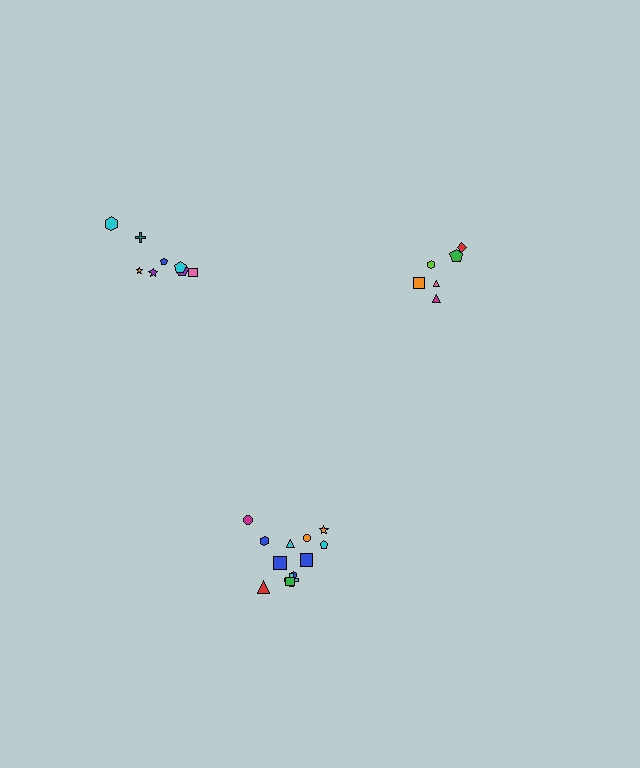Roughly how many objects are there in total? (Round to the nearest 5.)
Roughly 25 objects in total.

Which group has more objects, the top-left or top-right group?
The top-left group.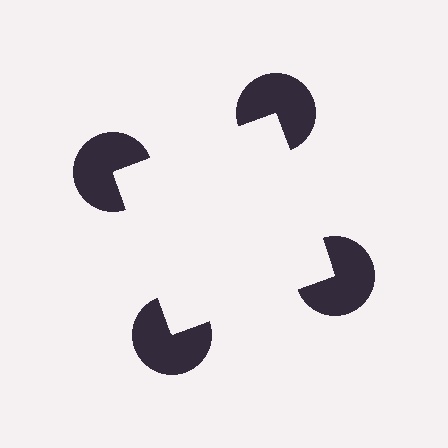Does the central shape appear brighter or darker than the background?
It typically appears slightly brighter than the background, even though no actual brightness change is drawn.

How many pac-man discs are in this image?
There are 4 — one at each vertex of the illusory square.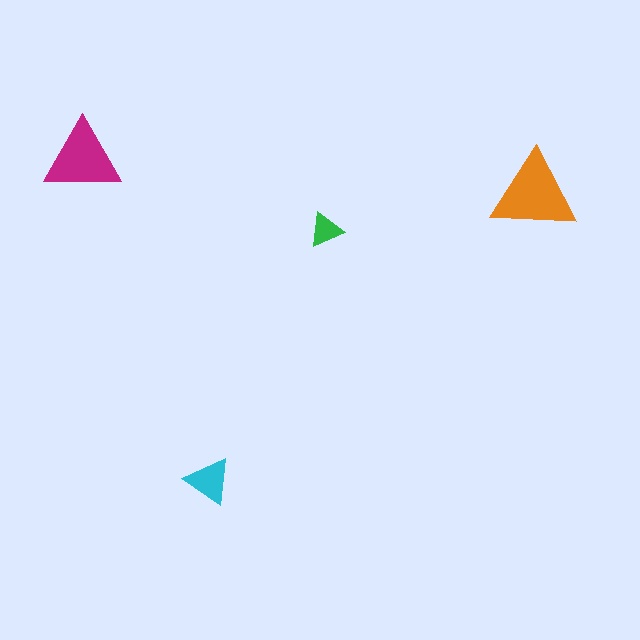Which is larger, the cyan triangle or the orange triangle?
The orange one.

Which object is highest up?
The magenta triangle is topmost.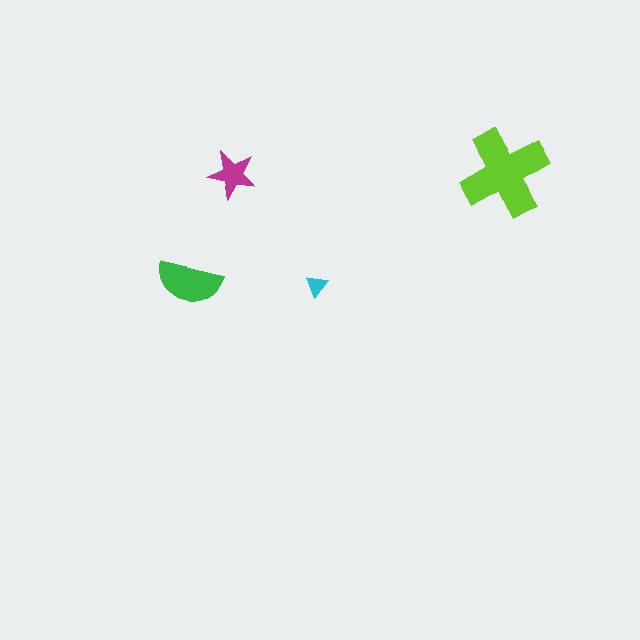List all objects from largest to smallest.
The lime cross, the green semicircle, the magenta star, the cyan triangle.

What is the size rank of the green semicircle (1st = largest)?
2nd.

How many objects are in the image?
There are 4 objects in the image.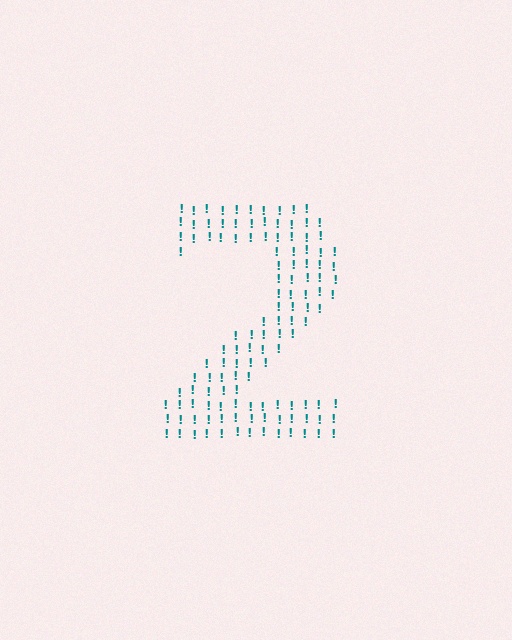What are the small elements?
The small elements are exclamation marks.